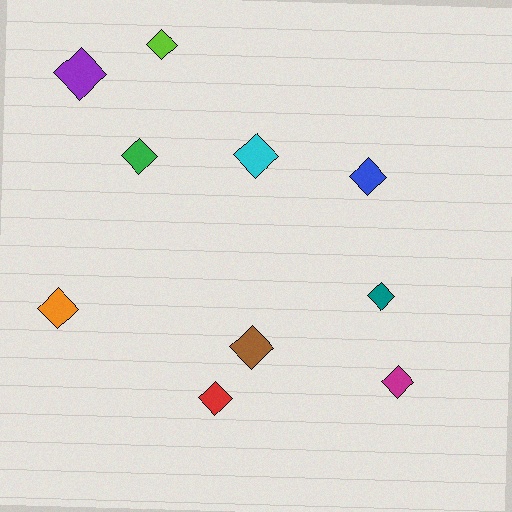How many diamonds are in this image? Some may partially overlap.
There are 10 diamonds.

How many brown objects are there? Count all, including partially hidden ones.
There is 1 brown object.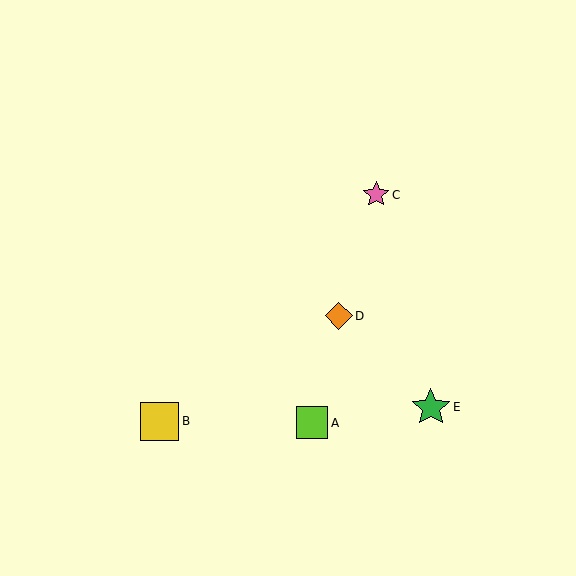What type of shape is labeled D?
Shape D is an orange diamond.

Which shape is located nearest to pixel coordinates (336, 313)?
The orange diamond (labeled D) at (339, 316) is nearest to that location.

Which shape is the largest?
The green star (labeled E) is the largest.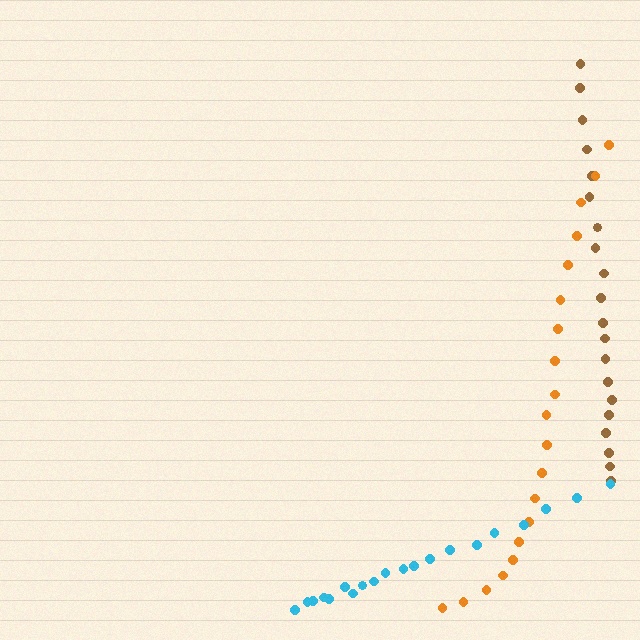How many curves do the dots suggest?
There are 3 distinct paths.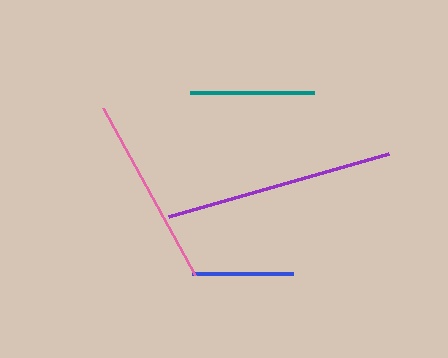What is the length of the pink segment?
The pink segment is approximately 190 pixels long.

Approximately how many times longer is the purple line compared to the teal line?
The purple line is approximately 1.8 times the length of the teal line.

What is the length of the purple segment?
The purple segment is approximately 229 pixels long.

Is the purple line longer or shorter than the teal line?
The purple line is longer than the teal line.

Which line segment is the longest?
The purple line is the longest at approximately 229 pixels.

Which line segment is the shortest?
The blue line is the shortest at approximately 101 pixels.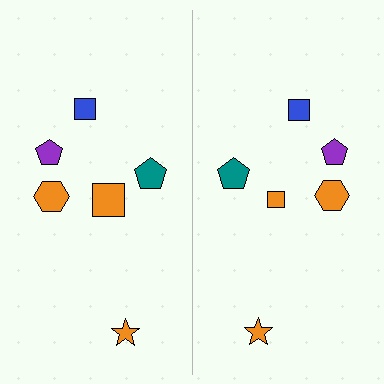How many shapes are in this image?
There are 12 shapes in this image.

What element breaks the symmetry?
The orange square on the right side has a different size than its mirror counterpart.